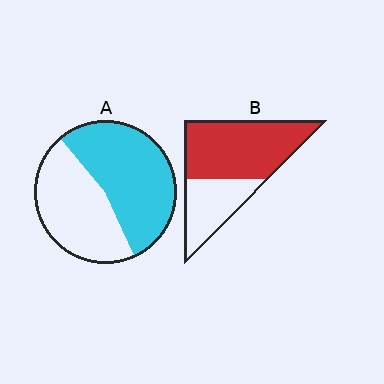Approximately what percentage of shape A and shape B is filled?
A is approximately 55% and B is approximately 65%.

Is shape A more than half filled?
Yes.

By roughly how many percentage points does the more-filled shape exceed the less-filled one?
By roughly 10 percentage points (B over A).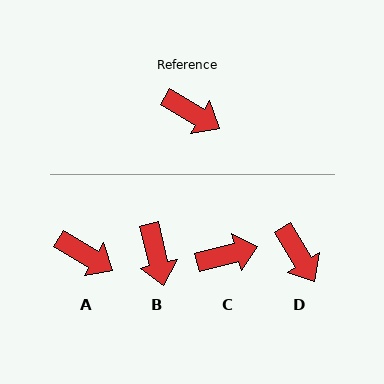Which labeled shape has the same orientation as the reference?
A.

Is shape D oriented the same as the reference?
No, it is off by about 29 degrees.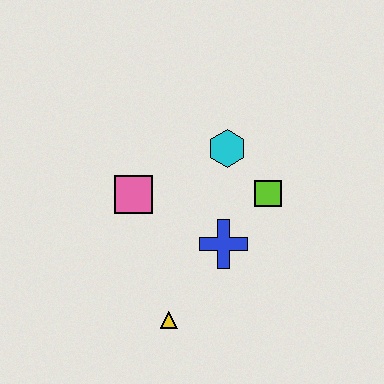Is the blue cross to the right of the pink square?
Yes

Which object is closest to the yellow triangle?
The blue cross is closest to the yellow triangle.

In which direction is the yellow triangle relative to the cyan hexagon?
The yellow triangle is below the cyan hexagon.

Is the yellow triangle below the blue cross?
Yes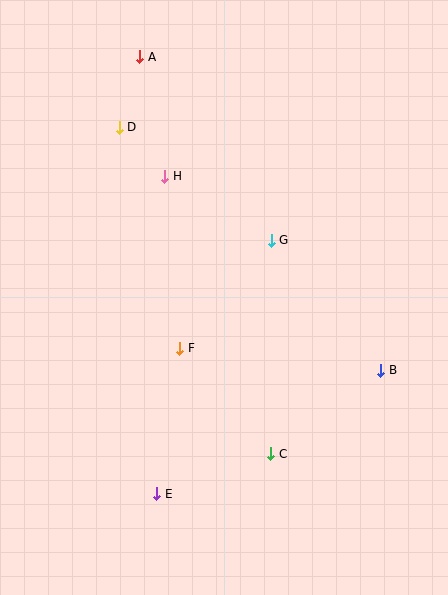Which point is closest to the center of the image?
Point F at (180, 348) is closest to the center.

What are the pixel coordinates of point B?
Point B is at (381, 371).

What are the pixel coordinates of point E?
Point E is at (157, 494).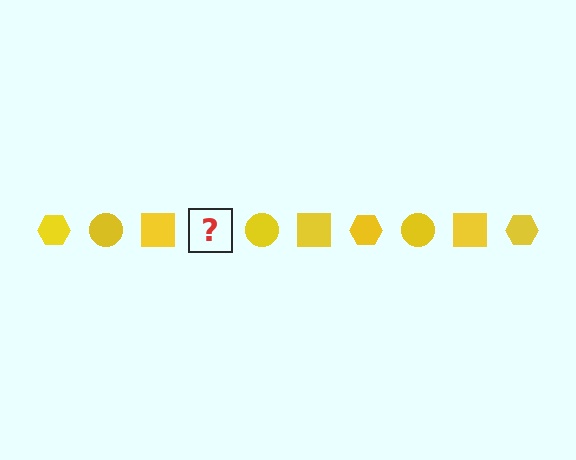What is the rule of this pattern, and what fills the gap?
The rule is that the pattern cycles through hexagon, circle, square shapes in yellow. The gap should be filled with a yellow hexagon.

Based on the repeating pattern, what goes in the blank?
The blank should be a yellow hexagon.